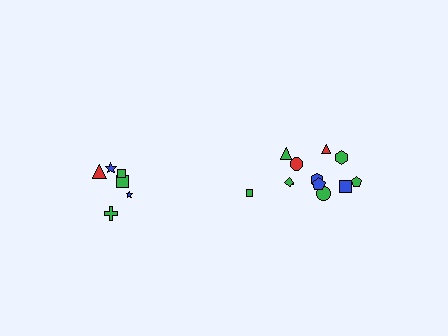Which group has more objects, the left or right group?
The right group.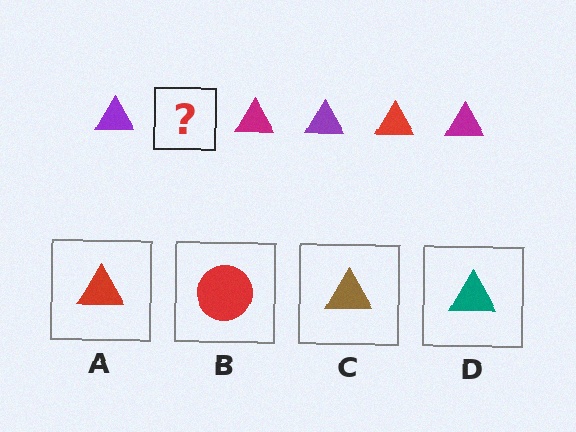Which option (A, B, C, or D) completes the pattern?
A.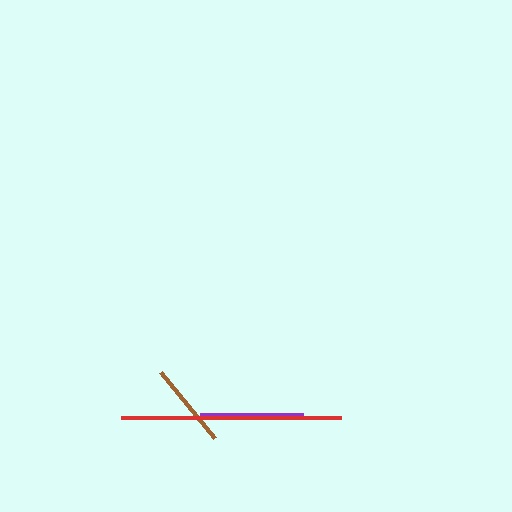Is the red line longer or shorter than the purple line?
The red line is longer than the purple line.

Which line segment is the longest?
The red line is the longest at approximately 220 pixels.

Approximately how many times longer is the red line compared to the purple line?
The red line is approximately 2.1 times the length of the purple line.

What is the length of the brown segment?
The brown segment is approximately 85 pixels long.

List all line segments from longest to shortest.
From longest to shortest: red, purple, brown.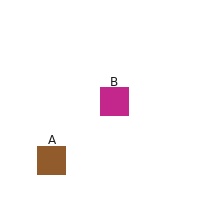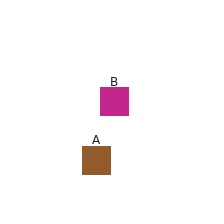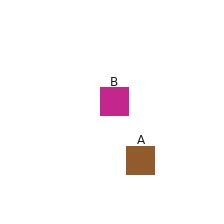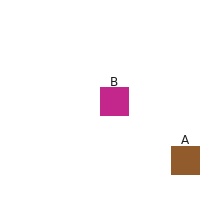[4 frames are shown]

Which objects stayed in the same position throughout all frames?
Magenta square (object B) remained stationary.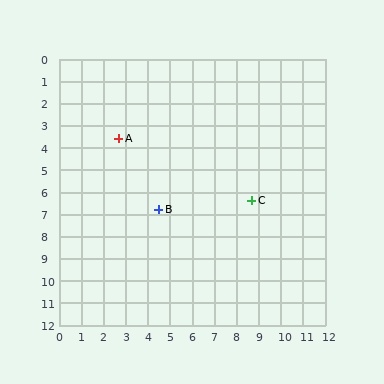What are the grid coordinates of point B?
Point B is at approximately (4.5, 6.8).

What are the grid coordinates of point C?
Point C is at approximately (8.7, 6.4).